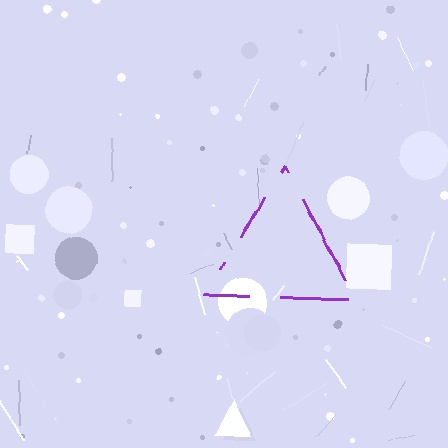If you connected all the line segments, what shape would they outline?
They would outline a triangle.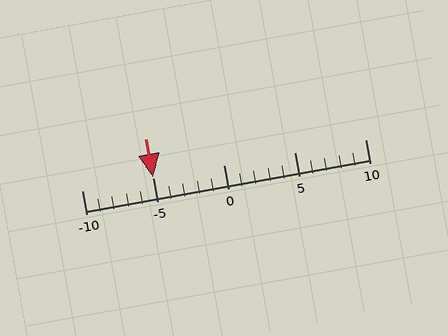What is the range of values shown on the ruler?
The ruler shows values from -10 to 10.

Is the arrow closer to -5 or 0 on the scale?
The arrow is closer to -5.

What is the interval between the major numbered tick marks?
The major tick marks are spaced 5 units apart.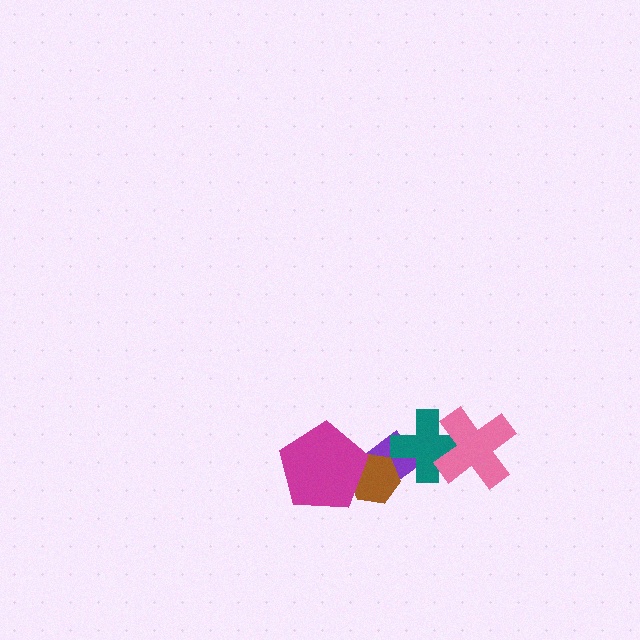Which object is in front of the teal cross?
The pink cross is in front of the teal cross.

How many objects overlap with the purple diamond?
2 objects overlap with the purple diamond.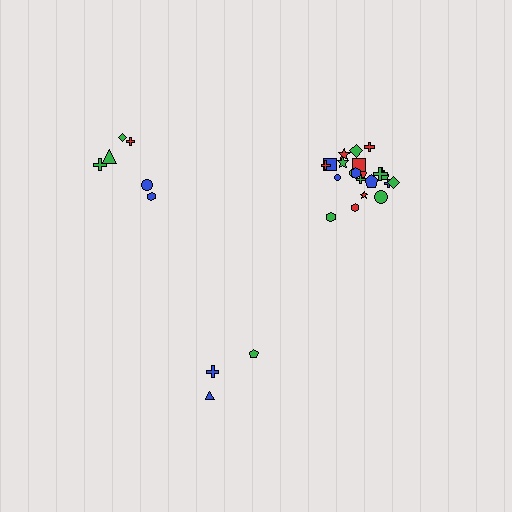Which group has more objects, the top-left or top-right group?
The top-right group.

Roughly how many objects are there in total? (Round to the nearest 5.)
Roughly 30 objects in total.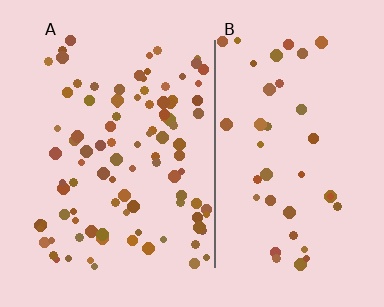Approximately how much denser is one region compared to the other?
Approximately 2.4× — region A over region B.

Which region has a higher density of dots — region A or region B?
A (the left).